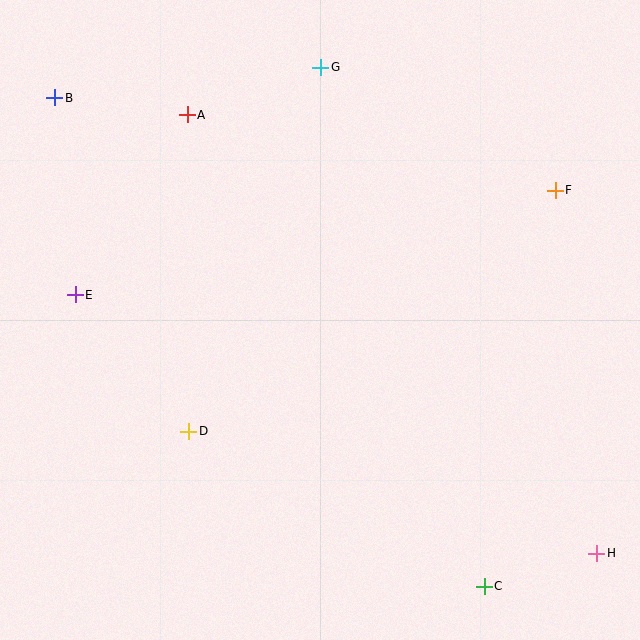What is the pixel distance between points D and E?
The distance between D and E is 178 pixels.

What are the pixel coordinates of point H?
Point H is at (597, 553).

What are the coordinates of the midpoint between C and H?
The midpoint between C and H is at (541, 570).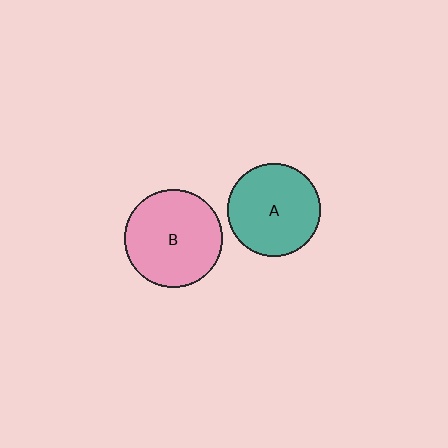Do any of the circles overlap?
No, none of the circles overlap.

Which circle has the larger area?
Circle B (pink).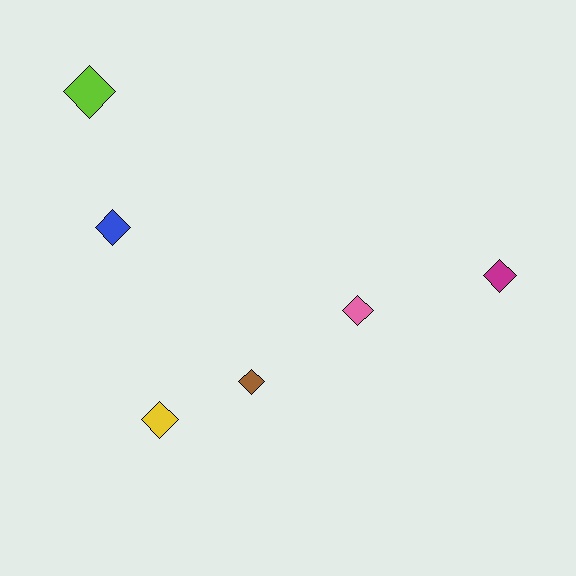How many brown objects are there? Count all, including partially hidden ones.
There is 1 brown object.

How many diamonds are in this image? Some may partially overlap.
There are 6 diamonds.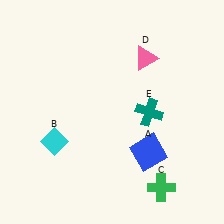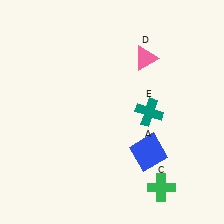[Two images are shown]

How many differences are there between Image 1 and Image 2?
There is 1 difference between the two images.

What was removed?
The cyan diamond (B) was removed in Image 2.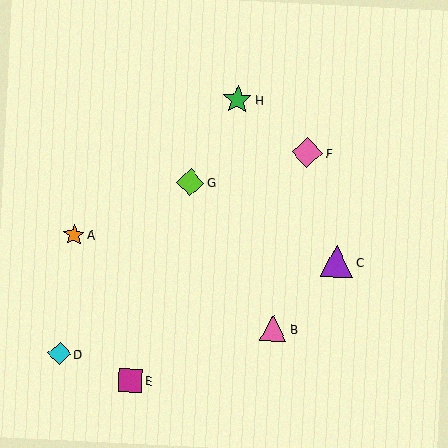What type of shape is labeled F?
Shape F is a pink diamond.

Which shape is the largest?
The purple triangle (labeled C) is the largest.